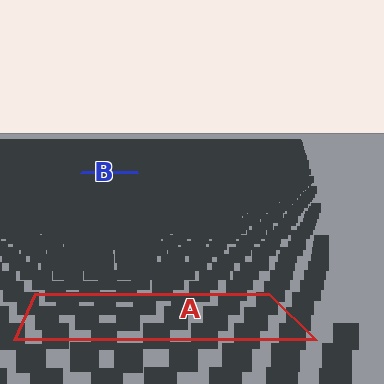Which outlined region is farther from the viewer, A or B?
Region B is farther from the viewer — the texture elements inside it appear smaller and more densely packed.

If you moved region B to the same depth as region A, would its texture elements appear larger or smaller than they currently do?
They would appear larger. At a closer depth, the same texture elements are projected at a bigger on-screen size.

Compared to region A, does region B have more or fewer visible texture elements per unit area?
Region B has more texture elements per unit area — they are packed more densely because it is farther away.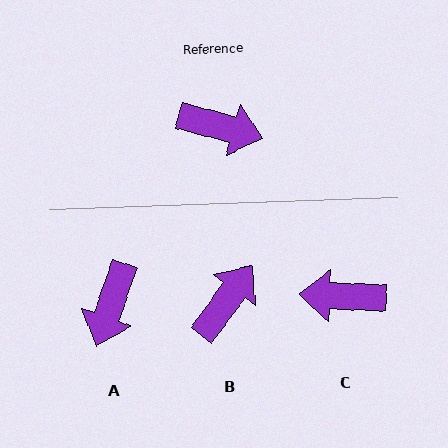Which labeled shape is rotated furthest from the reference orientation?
C, about 167 degrees away.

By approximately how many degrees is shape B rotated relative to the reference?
Approximately 69 degrees counter-clockwise.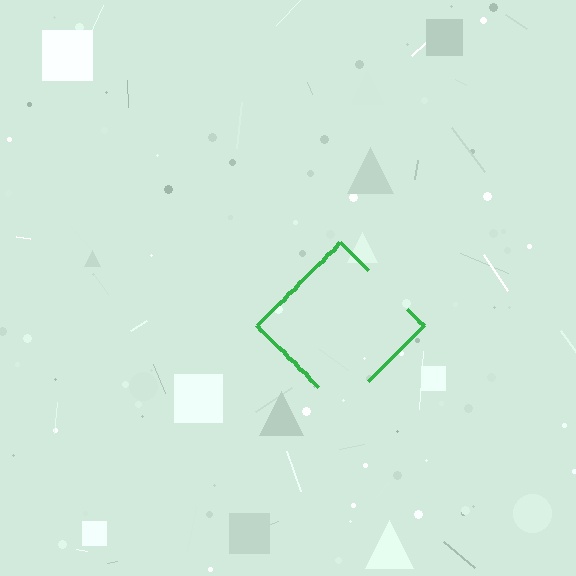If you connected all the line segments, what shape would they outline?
They would outline a diamond.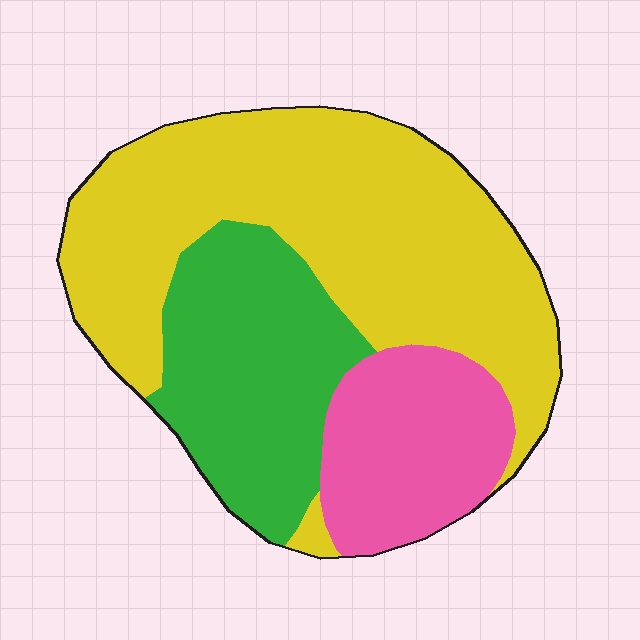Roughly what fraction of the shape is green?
Green takes up between a quarter and a half of the shape.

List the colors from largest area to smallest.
From largest to smallest: yellow, green, pink.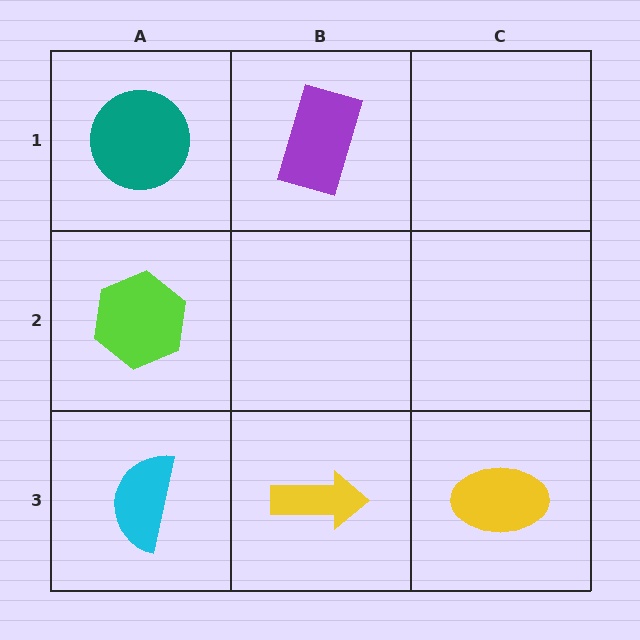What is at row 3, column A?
A cyan semicircle.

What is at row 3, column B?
A yellow arrow.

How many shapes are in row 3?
3 shapes.